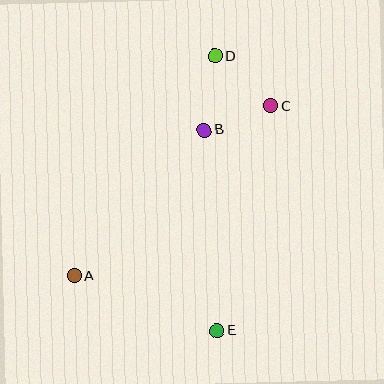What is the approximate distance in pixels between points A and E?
The distance between A and E is approximately 153 pixels.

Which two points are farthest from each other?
Points D and E are farthest from each other.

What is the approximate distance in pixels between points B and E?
The distance between B and E is approximately 201 pixels.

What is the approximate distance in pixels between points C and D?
The distance between C and D is approximately 74 pixels.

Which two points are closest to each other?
Points B and C are closest to each other.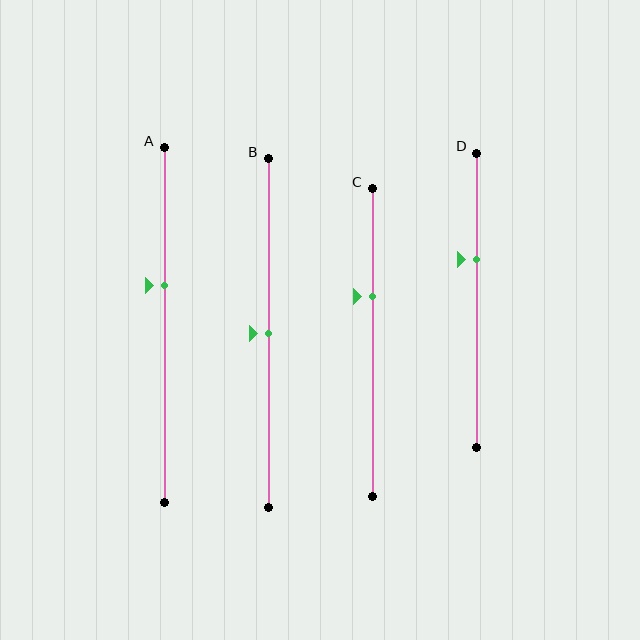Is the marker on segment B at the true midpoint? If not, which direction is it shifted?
Yes, the marker on segment B is at the true midpoint.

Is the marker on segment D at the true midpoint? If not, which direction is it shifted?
No, the marker on segment D is shifted upward by about 14% of the segment length.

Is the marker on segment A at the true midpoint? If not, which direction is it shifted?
No, the marker on segment A is shifted upward by about 11% of the segment length.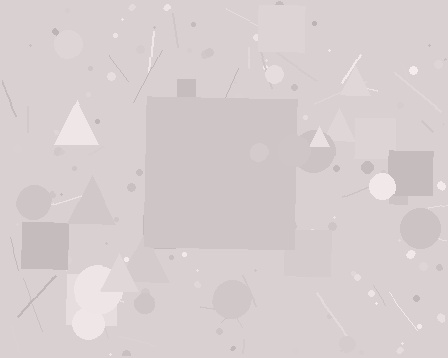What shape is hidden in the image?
A square is hidden in the image.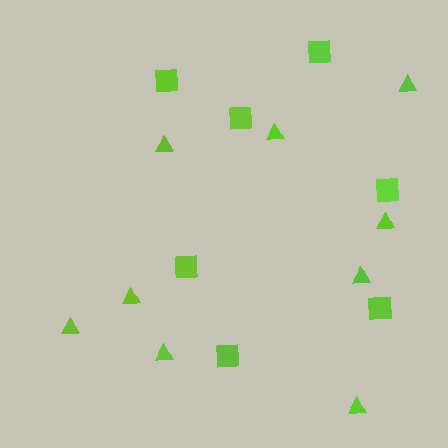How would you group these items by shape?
There are 2 groups: one group of squares (7) and one group of triangles (9).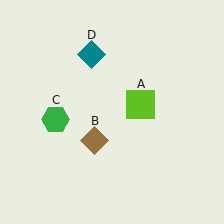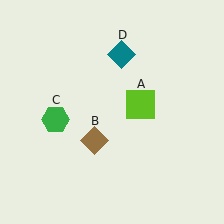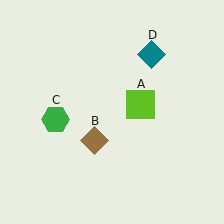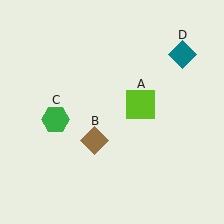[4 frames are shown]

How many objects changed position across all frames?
1 object changed position: teal diamond (object D).